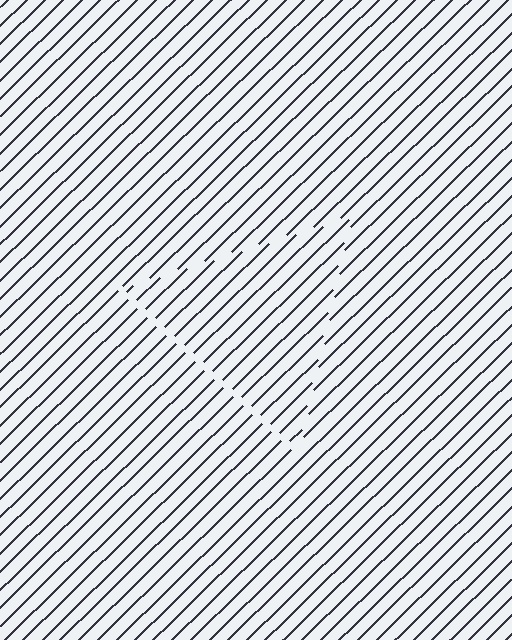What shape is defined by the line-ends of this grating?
An illusory triangle. The interior of the shape contains the same grating, shifted by half a period — the contour is defined by the phase discontinuity where line-ends from the inner and outer gratings abut.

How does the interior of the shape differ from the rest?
The interior of the shape contains the same grating, shifted by half a period — the contour is defined by the phase discontinuity where line-ends from the inner and outer gratings abut.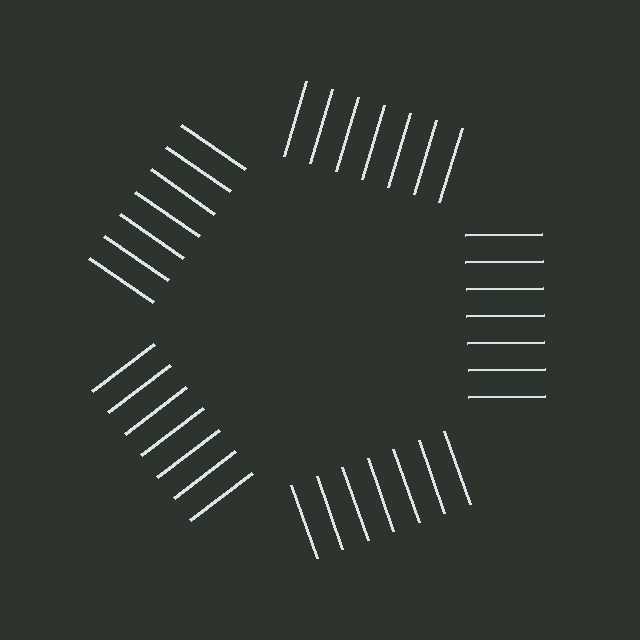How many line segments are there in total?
35 — 7 along each of the 5 edges.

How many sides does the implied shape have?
5 sides — the line-ends trace a pentagon.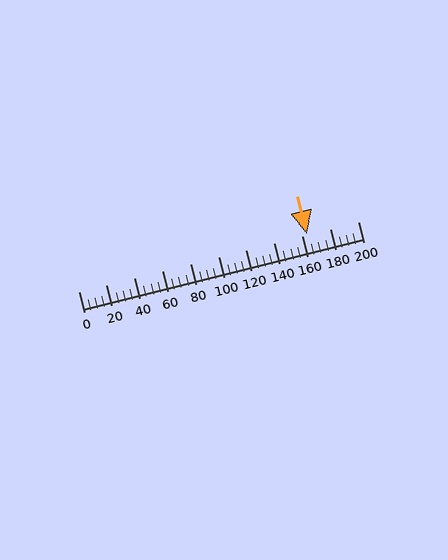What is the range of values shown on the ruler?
The ruler shows values from 0 to 200.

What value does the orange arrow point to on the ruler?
The orange arrow points to approximately 164.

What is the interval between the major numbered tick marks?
The major tick marks are spaced 20 units apart.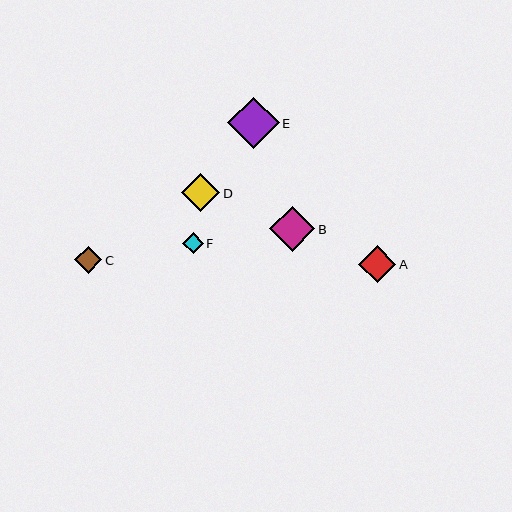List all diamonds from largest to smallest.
From largest to smallest: E, B, D, A, C, F.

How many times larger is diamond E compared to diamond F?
Diamond E is approximately 2.5 times the size of diamond F.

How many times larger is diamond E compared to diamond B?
Diamond E is approximately 1.1 times the size of diamond B.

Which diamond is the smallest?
Diamond F is the smallest with a size of approximately 21 pixels.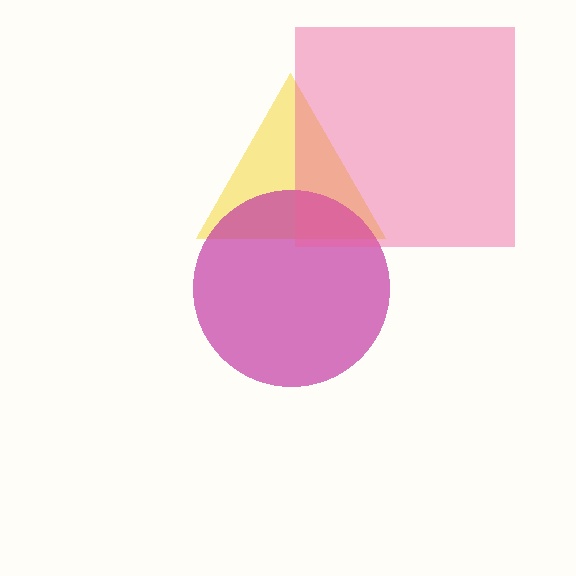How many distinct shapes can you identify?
There are 3 distinct shapes: a yellow triangle, a magenta circle, a pink square.